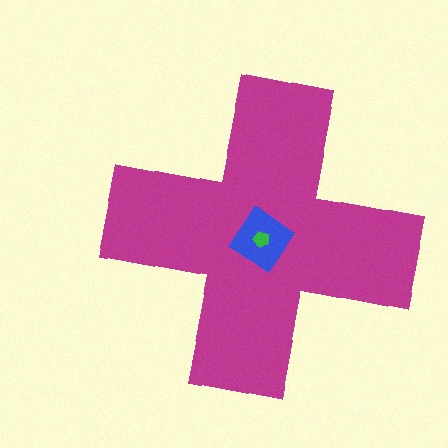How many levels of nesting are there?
3.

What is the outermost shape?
The magenta cross.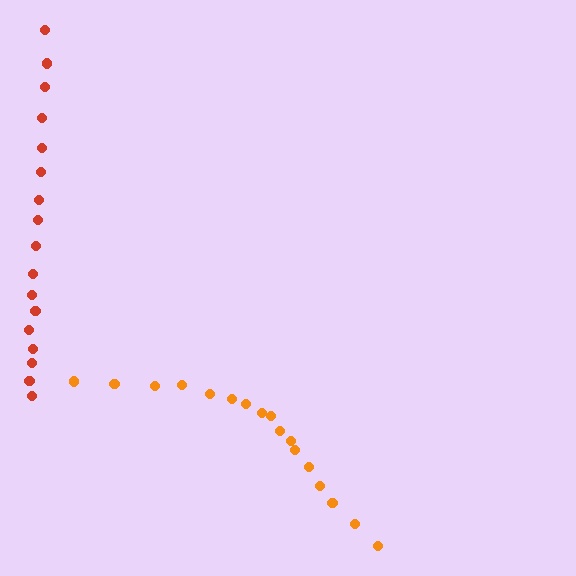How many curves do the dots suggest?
There are 2 distinct paths.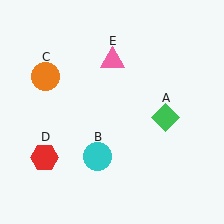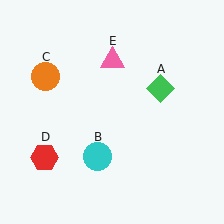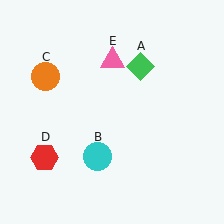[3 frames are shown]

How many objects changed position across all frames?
1 object changed position: green diamond (object A).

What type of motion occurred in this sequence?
The green diamond (object A) rotated counterclockwise around the center of the scene.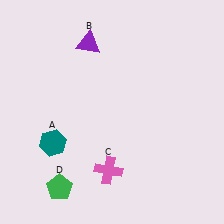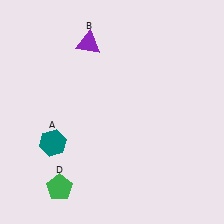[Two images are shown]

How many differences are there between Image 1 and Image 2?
There is 1 difference between the two images.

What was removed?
The pink cross (C) was removed in Image 2.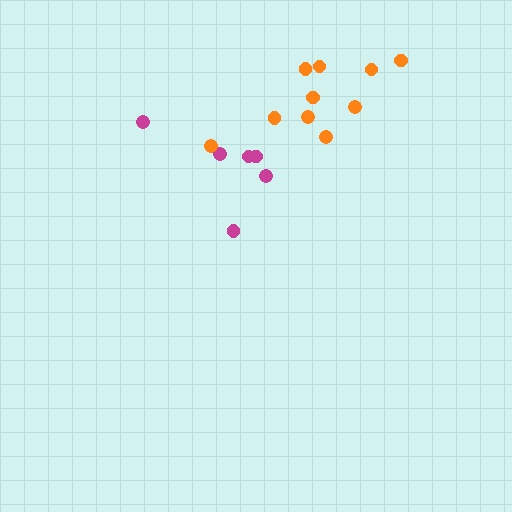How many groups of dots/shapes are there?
There are 2 groups.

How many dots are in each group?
Group 1: 6 dots, Group 2: 10 dots (16 total).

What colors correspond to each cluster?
The clusters are colored: magenta, orange.